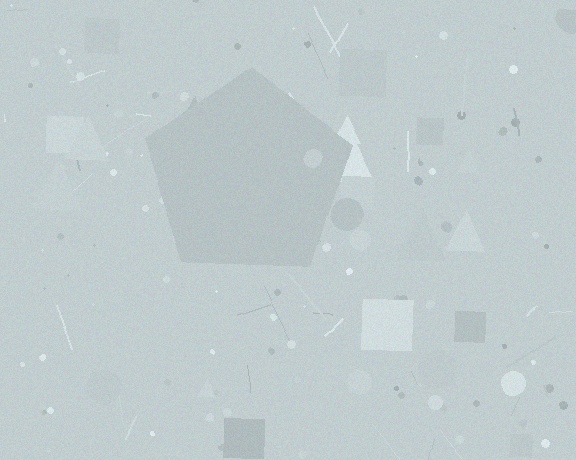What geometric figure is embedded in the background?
A pentagon is embedded in the background.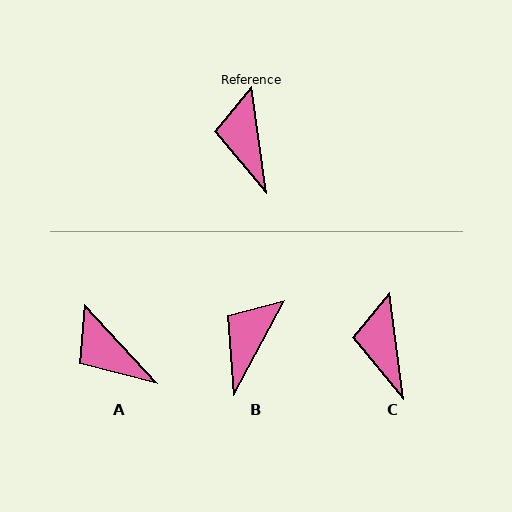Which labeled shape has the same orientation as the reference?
C.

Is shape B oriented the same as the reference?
No, it is off by about 36 degrees.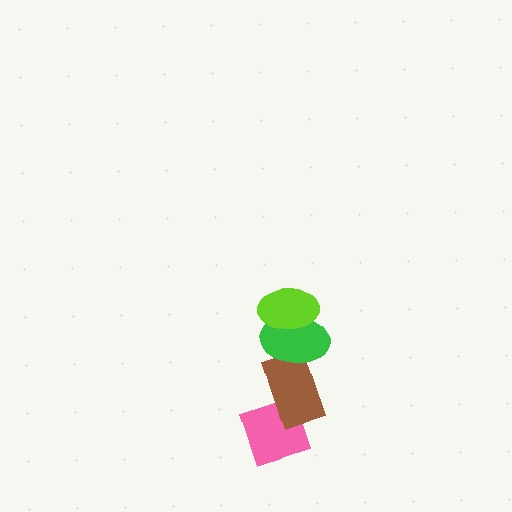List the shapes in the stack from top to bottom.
From top to bottom: the lime ellipse, the green ellipse, the brown rectangle, the pink diamond.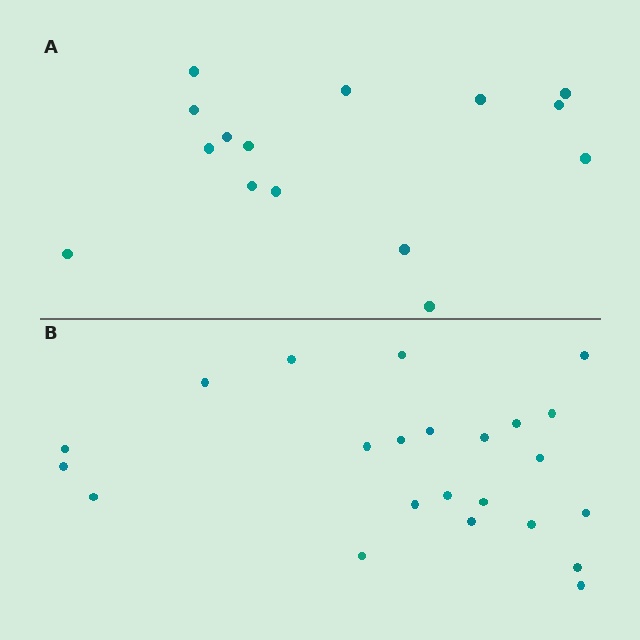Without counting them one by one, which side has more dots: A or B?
Region B (the bottom region) has more dots.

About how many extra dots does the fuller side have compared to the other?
Region B has roughly 8 or so more dots than region A.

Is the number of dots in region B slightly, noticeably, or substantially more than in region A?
Region B has substantially more. The ratio is roughly 1.5 to 1.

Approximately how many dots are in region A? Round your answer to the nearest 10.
About 20 dots. (The exact count is 15, which rounds to 20.)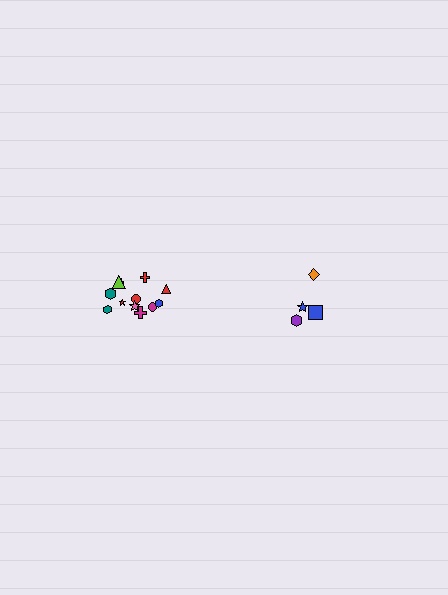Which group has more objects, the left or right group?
The left group.